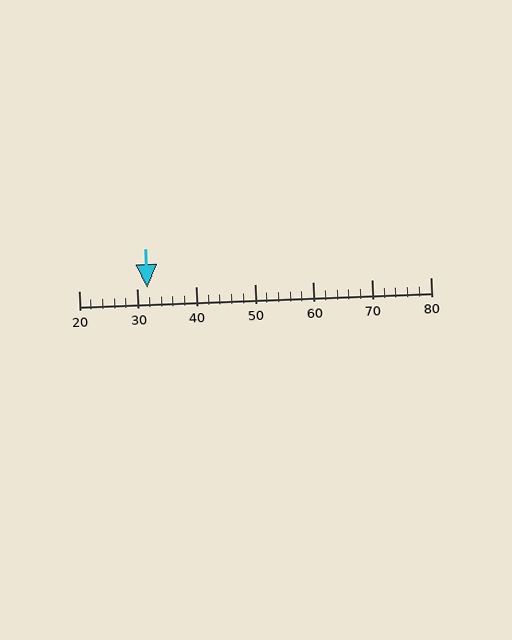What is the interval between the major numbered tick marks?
The major tick marks are spaced 10 units apart.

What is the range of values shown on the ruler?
The ruler shows values from 20 to 80.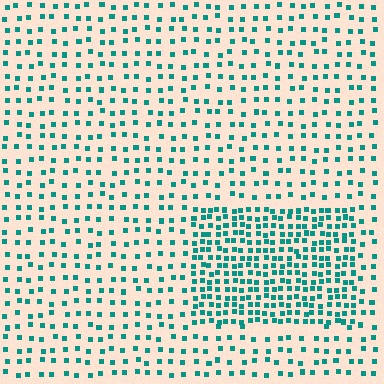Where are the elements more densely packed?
The elements are more densely packed inside the rectangle boundary.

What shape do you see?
I see a rectangle.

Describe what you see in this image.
The image contains small teal elements arranged at two different densities. A rectangle-shaped region is visible where the elements are more densely packed than the surrounding area.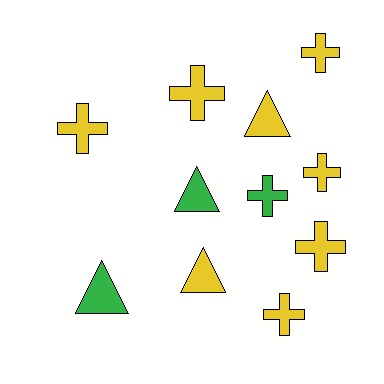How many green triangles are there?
There are 2 green triangles.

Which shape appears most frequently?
Cross, with 7 objects.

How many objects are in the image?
There are 11 objects.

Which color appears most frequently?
Yellow, with 8 objects.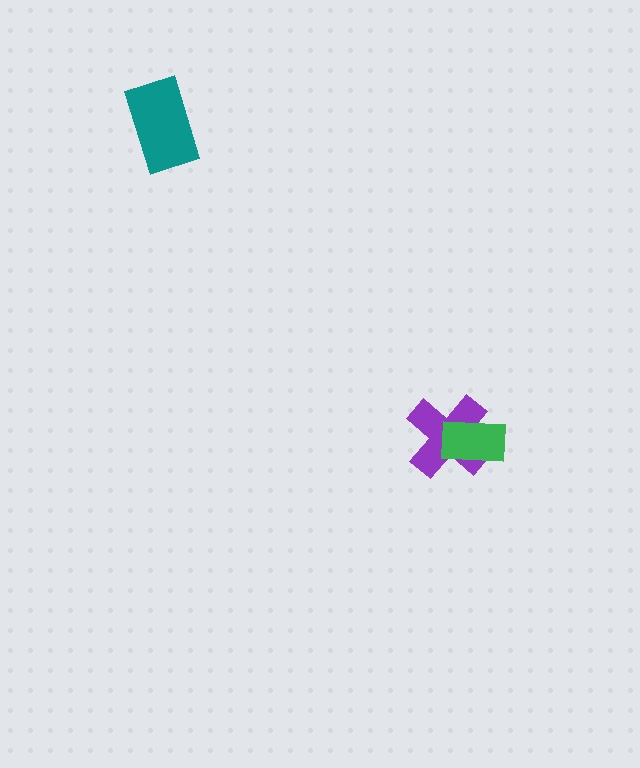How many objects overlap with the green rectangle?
1 object overlaps with the green rectangle.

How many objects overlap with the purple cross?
1 object overlaps with the purple cross.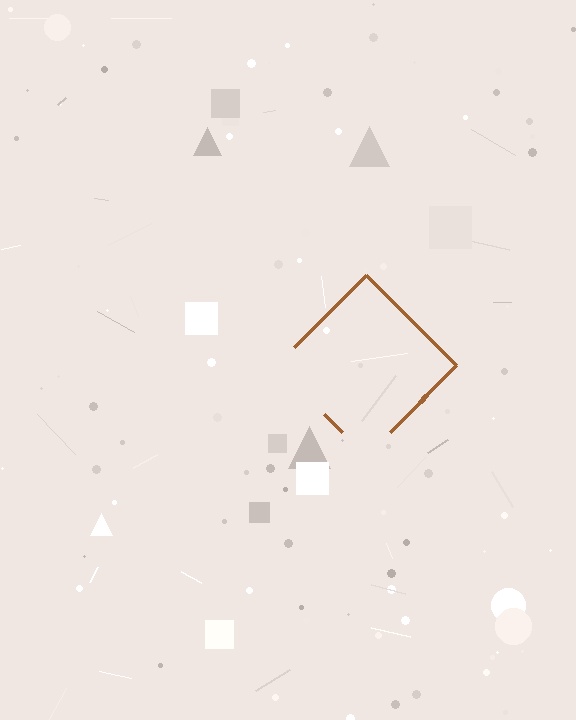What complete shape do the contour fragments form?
The contour fragments form a diamond.